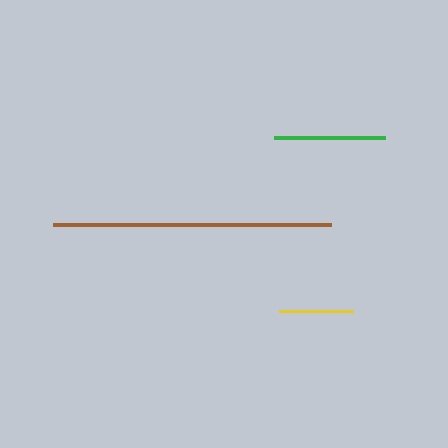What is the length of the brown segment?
The brown segment is approximately 278 pixels long.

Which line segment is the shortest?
The yellow line is the shortest at approximately 73 pixels.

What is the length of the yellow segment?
The yellow segment is approximately 73 pixels long.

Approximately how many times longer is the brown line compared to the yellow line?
The brown line is approximately 3.8 times the length of the yellow line.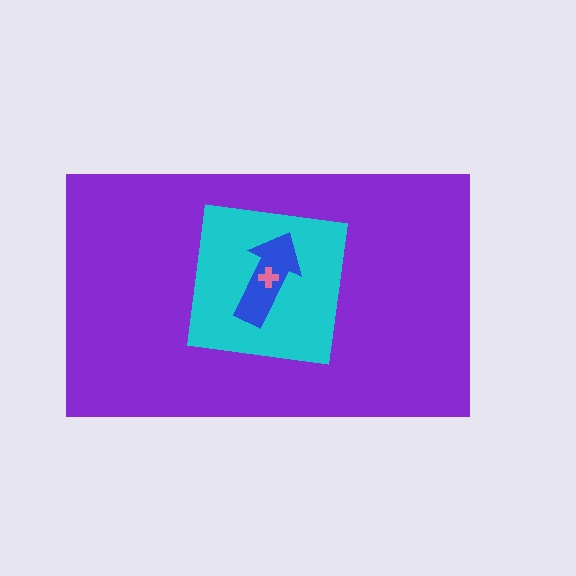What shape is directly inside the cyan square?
The blue arrow.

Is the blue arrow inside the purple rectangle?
Yes.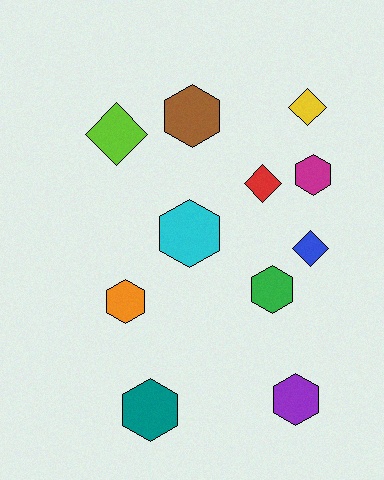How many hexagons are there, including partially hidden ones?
There are 7 hexagons.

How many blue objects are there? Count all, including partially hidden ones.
There is 1 blue object.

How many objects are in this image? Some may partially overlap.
There are 11 objects.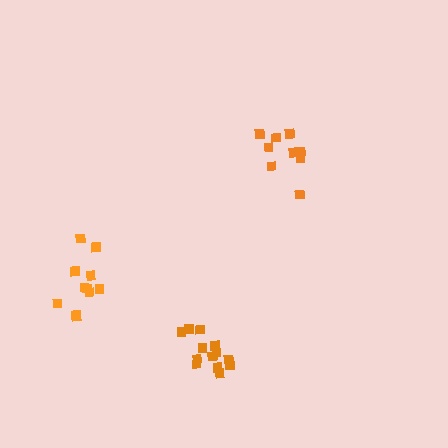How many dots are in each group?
Group 1: 9 dots, Group 2: 11 dots, Group 3: 13 dots (33 total).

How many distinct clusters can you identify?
There are 3 distinct clusters.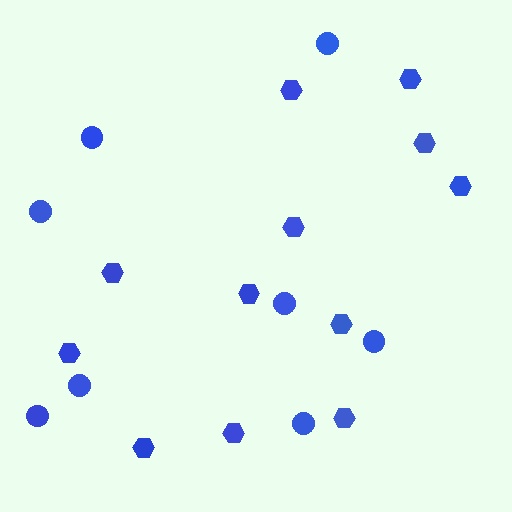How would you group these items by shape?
There are 2 groups: one group of circles (8) and one group of hexagons (12).